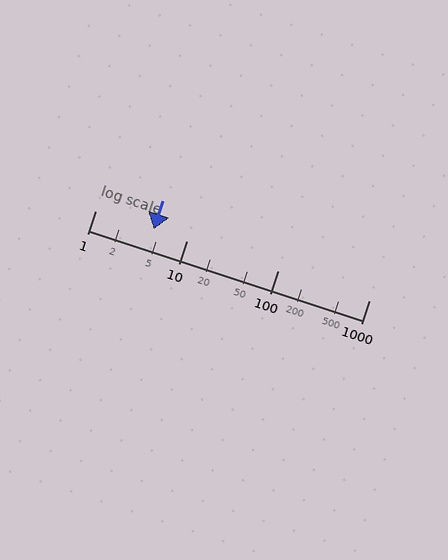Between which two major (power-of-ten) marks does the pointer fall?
The pointer is between 1 and 10.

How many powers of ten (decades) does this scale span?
The scale spans 3 decades, from 1 to 1000.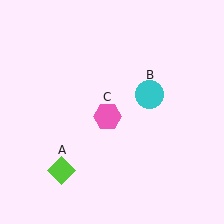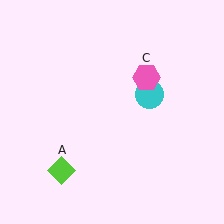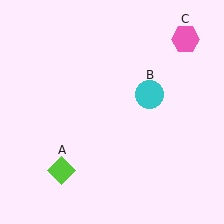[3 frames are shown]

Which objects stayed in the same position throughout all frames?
Lime diamond (object A) and cyan circle (object B) remained stationary.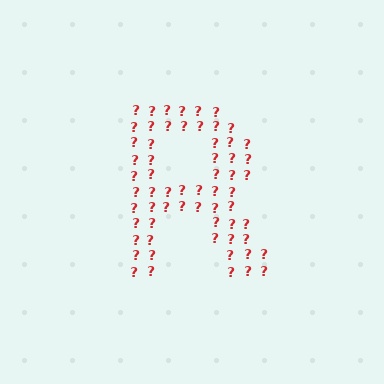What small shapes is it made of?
It is made of small question marks.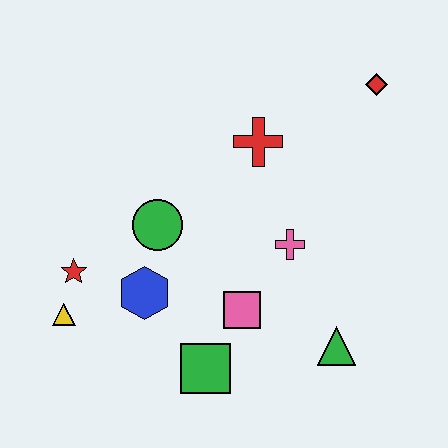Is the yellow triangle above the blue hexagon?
No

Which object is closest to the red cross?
The pink cross is closest to the red cross.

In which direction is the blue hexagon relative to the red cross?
The blue hexagon is below the red cross.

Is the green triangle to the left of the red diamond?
Yes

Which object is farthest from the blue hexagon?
The red diamond is farthest from the blue hexagon.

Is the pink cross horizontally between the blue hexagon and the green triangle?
Yes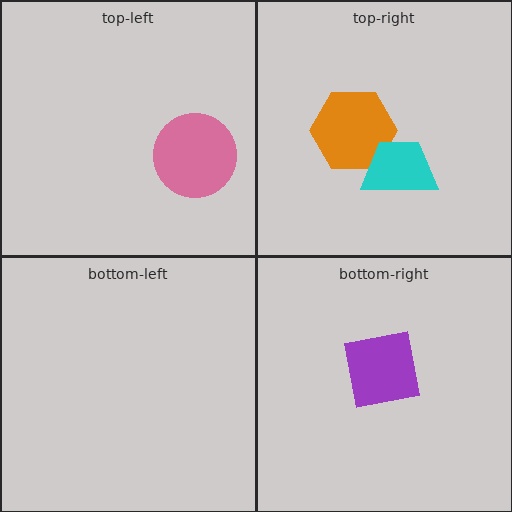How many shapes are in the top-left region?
1.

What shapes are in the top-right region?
The orange hexagon, the cyan trapezoid.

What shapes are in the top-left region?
The pink circle.